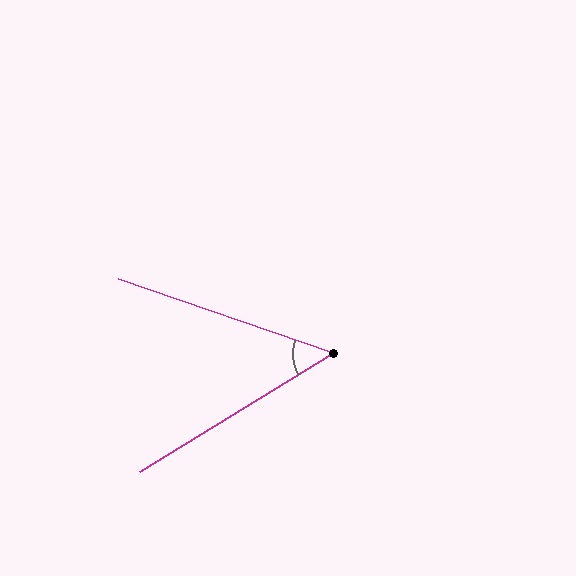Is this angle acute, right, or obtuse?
It is acute.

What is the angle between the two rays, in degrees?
Approximately 51 degrees.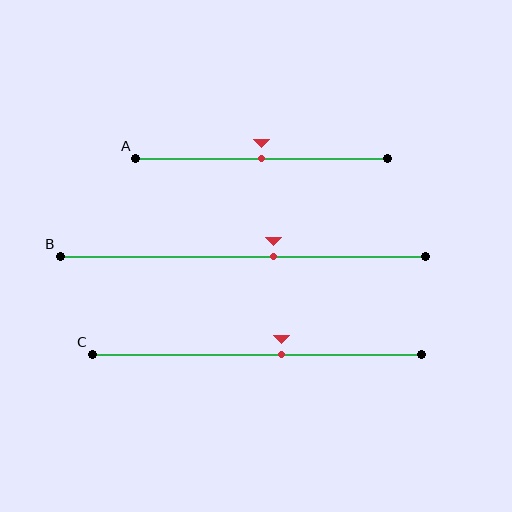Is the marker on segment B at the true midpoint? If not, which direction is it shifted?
No, the marker on segment B is shifted to the right by about 9% of the segment length.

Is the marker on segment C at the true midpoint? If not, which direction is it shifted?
No, the marker on segment C is shifted to the right by about 7% of the segment length.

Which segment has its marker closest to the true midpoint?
Segment A has its marker closest to the true midpoint.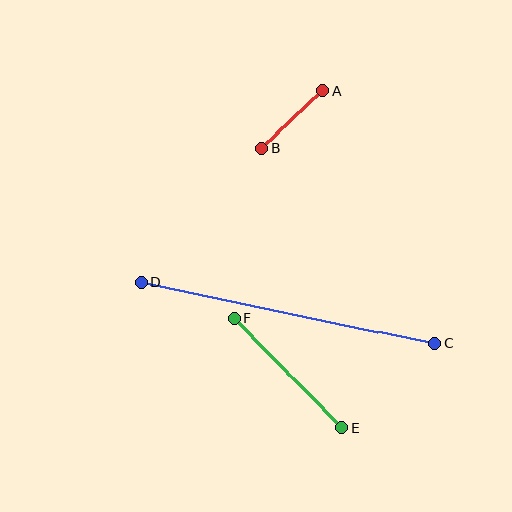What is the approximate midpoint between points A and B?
The midpoint is at approximately (292, 119) pixels.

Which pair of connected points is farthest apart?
Points C and D are farthest apart.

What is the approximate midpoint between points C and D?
The midpoint is at approximately (288, 313) pixels.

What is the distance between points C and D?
The distance is approximately 300 pixels.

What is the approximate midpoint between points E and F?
The midpoint is at approximately (288, 373) pixels.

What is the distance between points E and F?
The distance is approximately 153 pixels.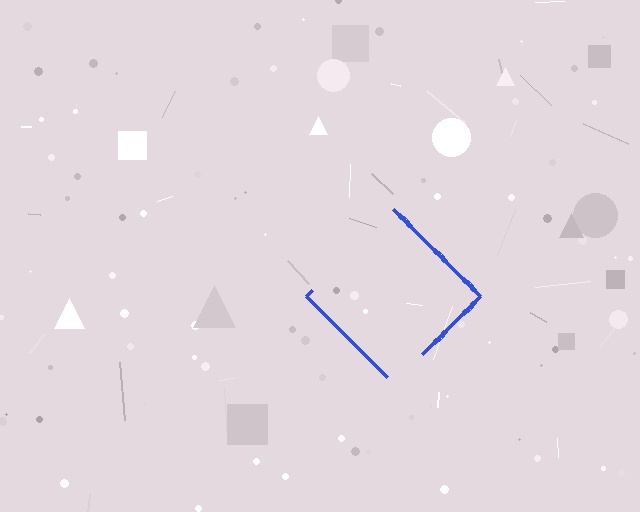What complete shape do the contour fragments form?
The contour fragments form a diamond.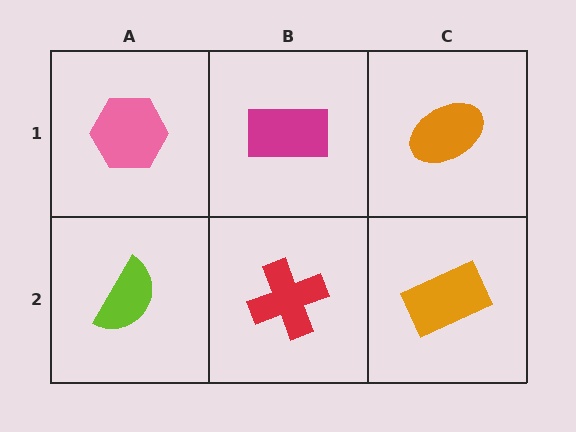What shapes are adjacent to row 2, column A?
A pink hexagon (row 1, column A), a red cross (row 2, column B).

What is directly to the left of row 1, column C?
A magenta rectangle.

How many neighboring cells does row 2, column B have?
3.